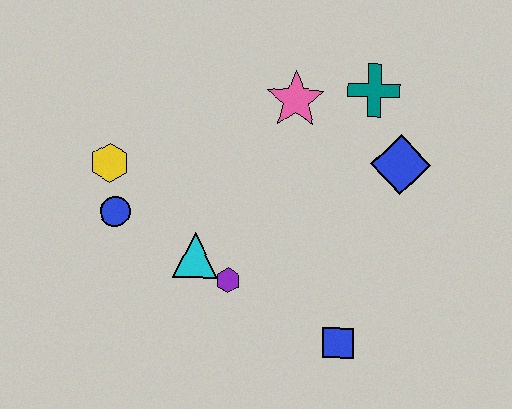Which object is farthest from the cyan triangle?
The teal cross is farthest from the cyan triangle.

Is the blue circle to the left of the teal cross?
Yes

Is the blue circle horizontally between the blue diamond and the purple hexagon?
No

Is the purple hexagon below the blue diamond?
Yes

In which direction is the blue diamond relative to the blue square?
The blue diamond is above the blue square.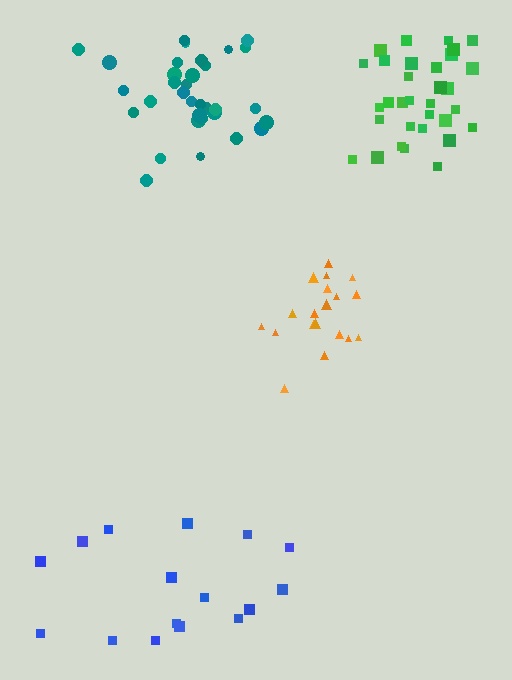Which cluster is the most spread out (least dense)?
Blue.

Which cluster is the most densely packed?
Teal.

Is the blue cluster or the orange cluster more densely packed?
Orange.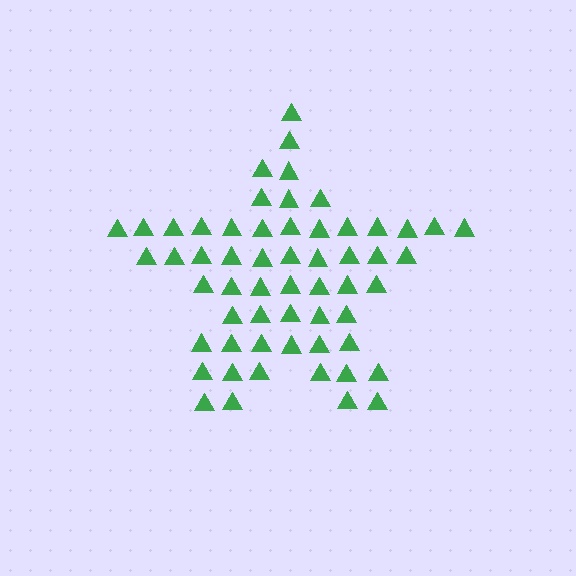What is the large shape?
The large shape is a star.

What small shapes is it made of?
It is made of small triangles.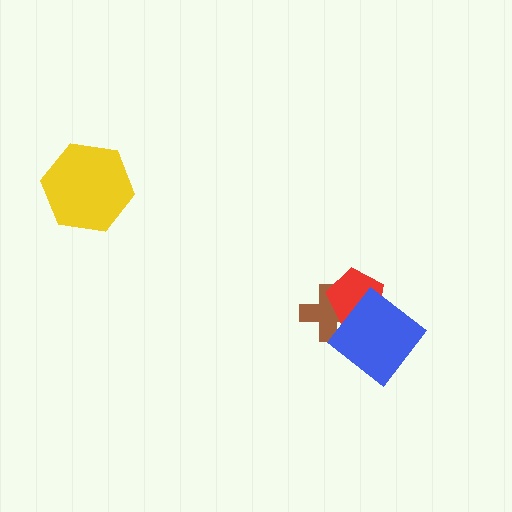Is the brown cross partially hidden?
Yes, it is partially covered by another shape.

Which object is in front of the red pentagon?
The blue diamond is in front of the red pentagon.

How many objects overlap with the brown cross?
2 objects overlap with the brown cross.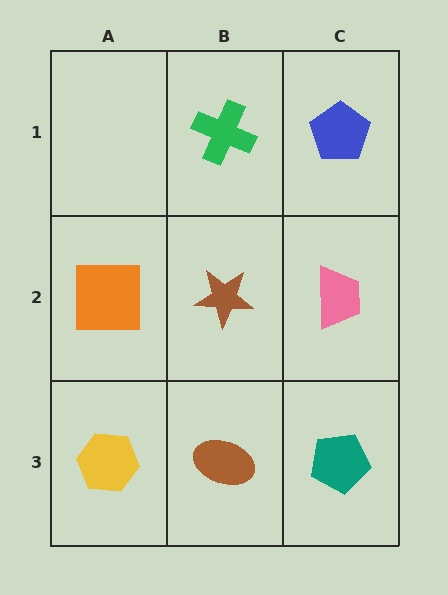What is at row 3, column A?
A yellow hexagon.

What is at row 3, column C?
A teal pentagon.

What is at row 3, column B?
A brown ellipse.